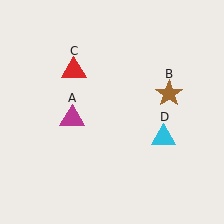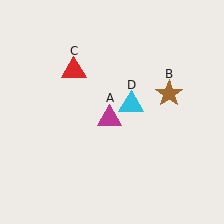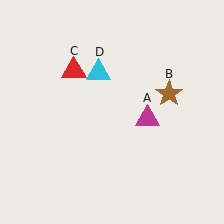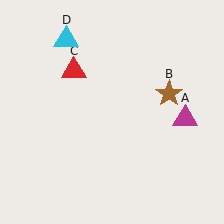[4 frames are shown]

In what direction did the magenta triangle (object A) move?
The magenta triangle (object A) moved right.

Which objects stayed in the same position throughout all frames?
Brown star (object B) and red triangle (object C) remained stationary.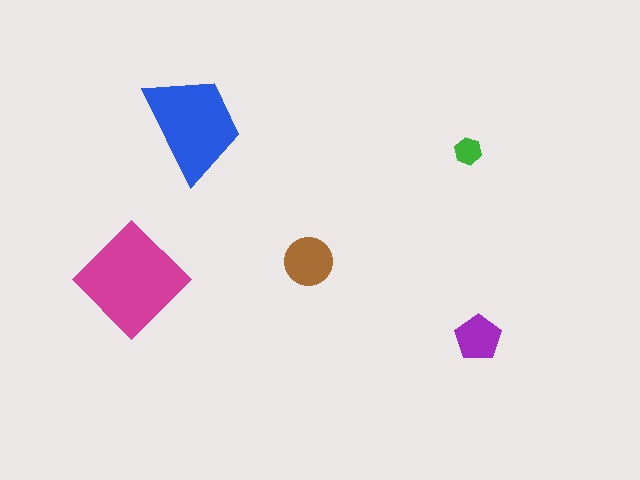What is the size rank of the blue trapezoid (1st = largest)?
2nd.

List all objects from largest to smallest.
The magenta diamond, the blue trapezoid, the brown circle, the purple pentagon, the green hexagon.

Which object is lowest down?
The purple pentagon is bottommost.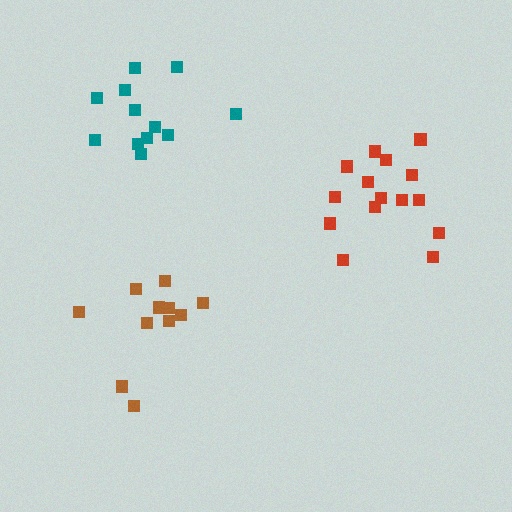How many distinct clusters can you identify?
There are 3 distinct clusters.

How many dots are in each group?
Group 1: 12 dots, Group 2: 11 dots, Group 3: 15 dots (38 total).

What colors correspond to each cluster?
The clusters are colored: teal, brown, red.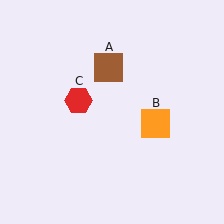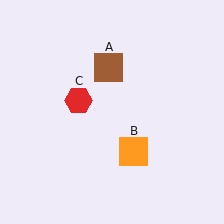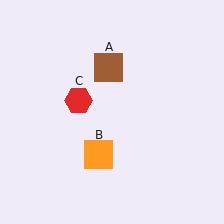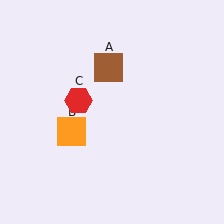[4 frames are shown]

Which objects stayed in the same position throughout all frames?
Brown square (object A) and red hexagon (object C) remained stationary.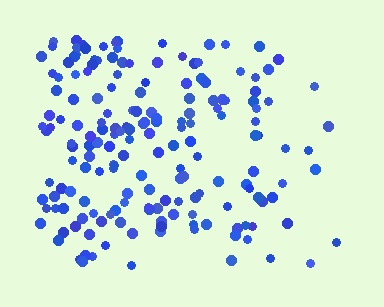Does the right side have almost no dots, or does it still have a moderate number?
Still a moderate number, just noticeably fewer than the left.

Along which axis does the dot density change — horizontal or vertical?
Horizontal.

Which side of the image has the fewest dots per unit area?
The right.